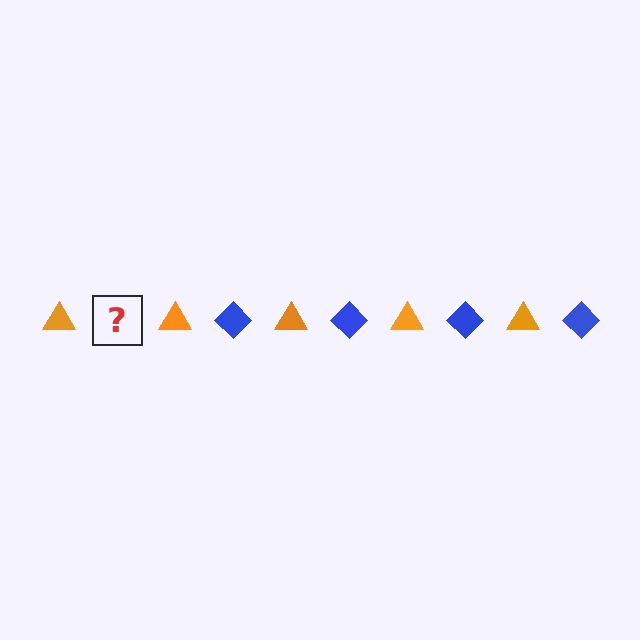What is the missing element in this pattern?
The missing element is a blue diamond.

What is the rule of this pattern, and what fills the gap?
The rule is that the pattern alternates between orange triangle and blue diamond. The gap should be filled with a blue diamond.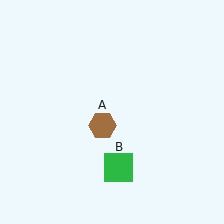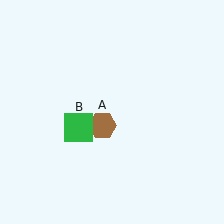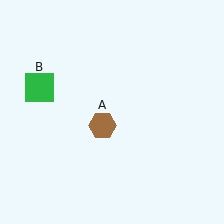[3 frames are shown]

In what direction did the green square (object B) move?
The green square (object B) moved up and to the left.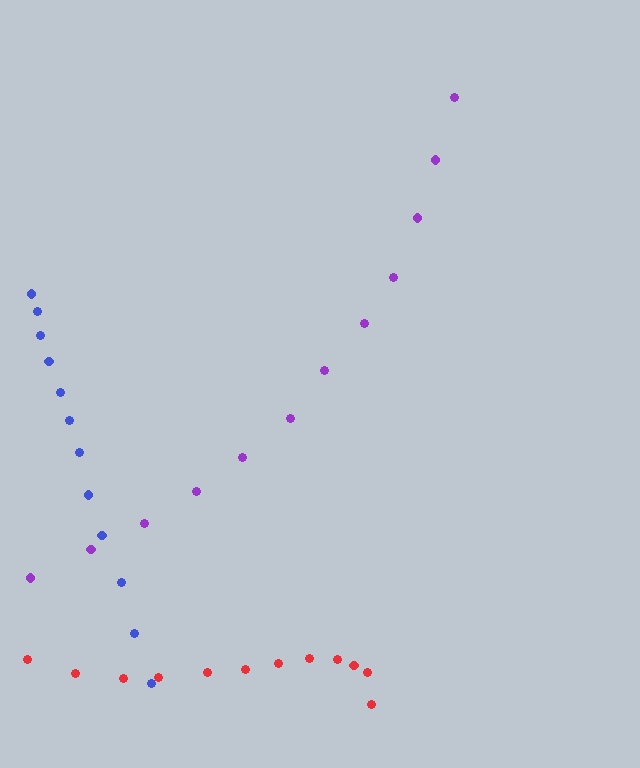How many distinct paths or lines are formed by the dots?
There are 3 distinct paths.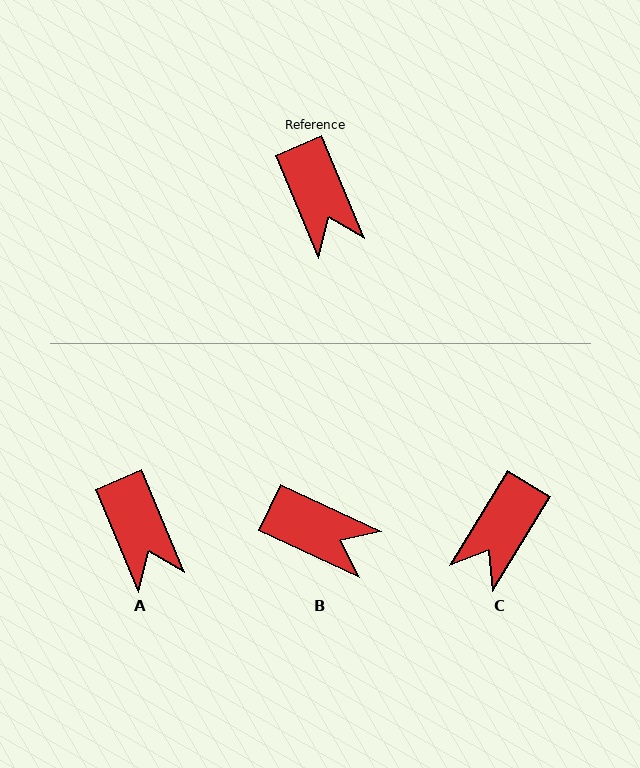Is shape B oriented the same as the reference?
No, it is off by about 42 degrees.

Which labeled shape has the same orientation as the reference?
A.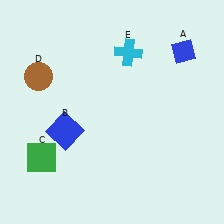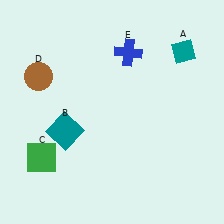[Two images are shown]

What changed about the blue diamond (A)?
In Image 1, A is blue. In Image 2, it changed to teal.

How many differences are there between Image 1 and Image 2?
There are 3 differences between the two images.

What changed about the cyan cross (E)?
In Image 1, E is cyan. In Image 2, it changed to blue.